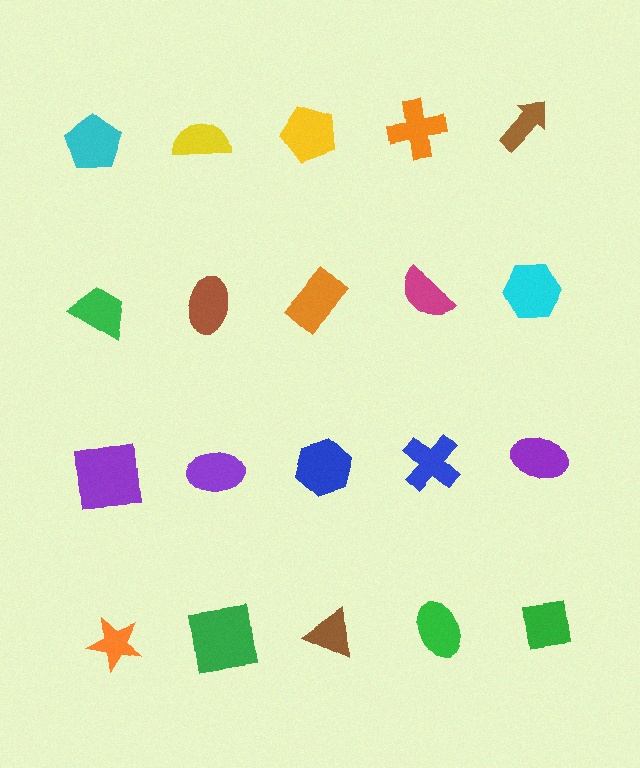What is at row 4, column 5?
A green square.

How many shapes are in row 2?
5 shapes.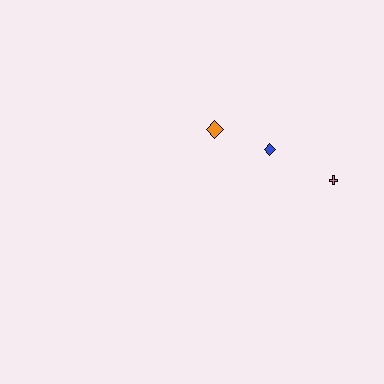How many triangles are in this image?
There are no triangles.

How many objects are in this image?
There are 3 objects.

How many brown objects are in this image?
There are no brown objects.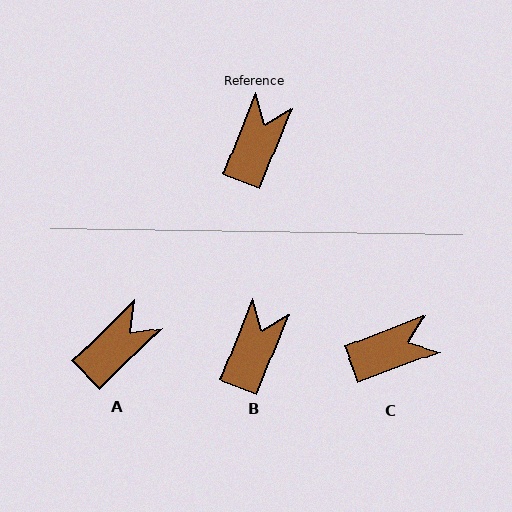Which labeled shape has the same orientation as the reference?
B.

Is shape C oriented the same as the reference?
No, it is off by about 47 degrees.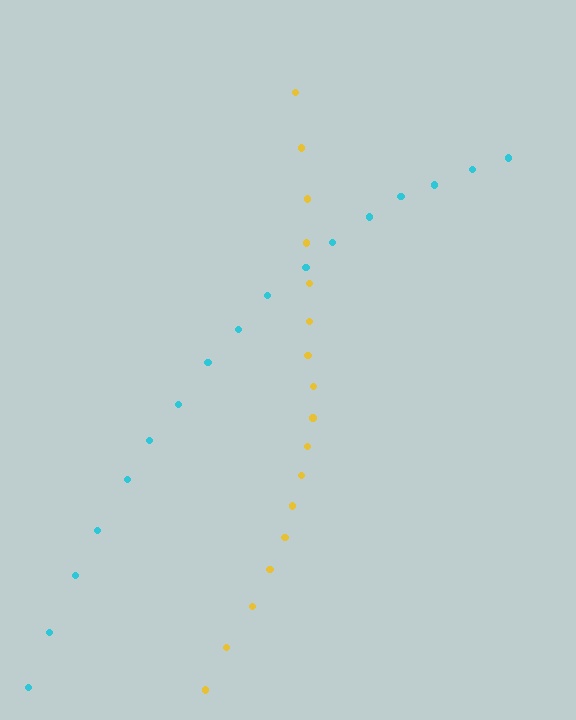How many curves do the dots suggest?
There are 2 distinct paths.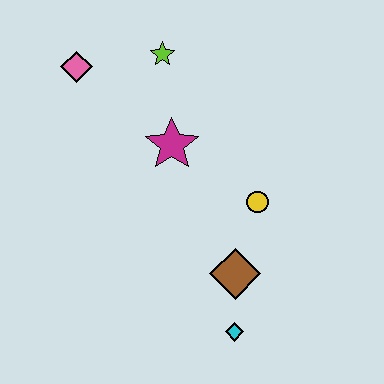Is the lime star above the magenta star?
Yes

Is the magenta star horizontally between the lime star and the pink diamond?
No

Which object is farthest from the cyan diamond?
The pink diamond is farthest from the cyan diamond.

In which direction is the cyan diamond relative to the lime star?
The cyan diamond is below the lime star.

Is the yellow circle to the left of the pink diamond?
No